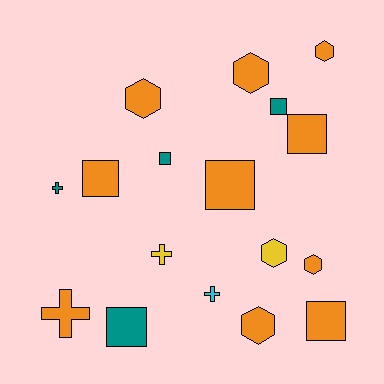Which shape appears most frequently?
Square, with 7 objects.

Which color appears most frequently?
Orange, with 10 objects.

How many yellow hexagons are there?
There is 1 yellow hexagon.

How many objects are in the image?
There are 17 objects.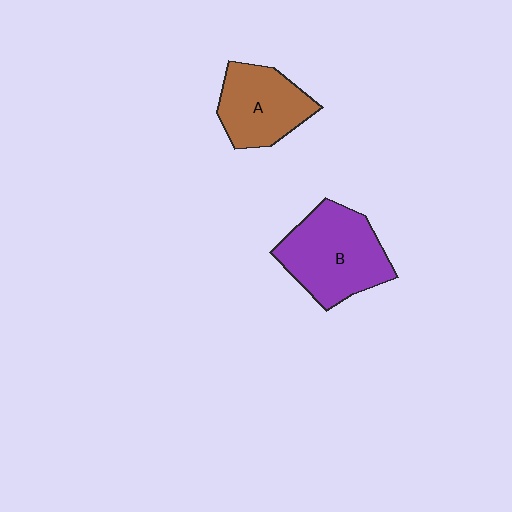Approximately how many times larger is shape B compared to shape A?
Approximately 1.3 times.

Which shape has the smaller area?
Shape A (brown).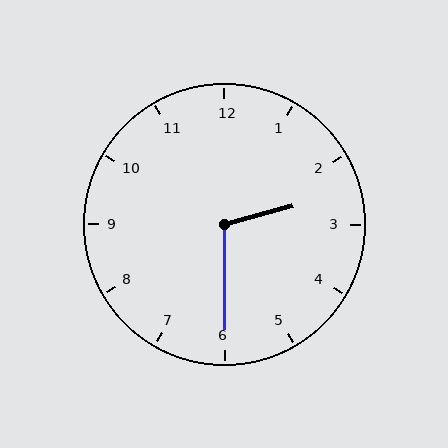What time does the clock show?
2:30.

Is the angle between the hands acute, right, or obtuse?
It is obtuse.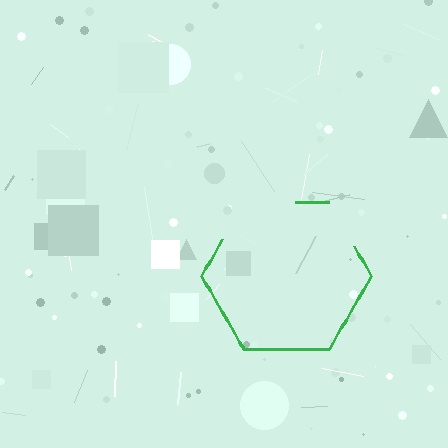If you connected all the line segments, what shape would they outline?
They would outline a hexagon.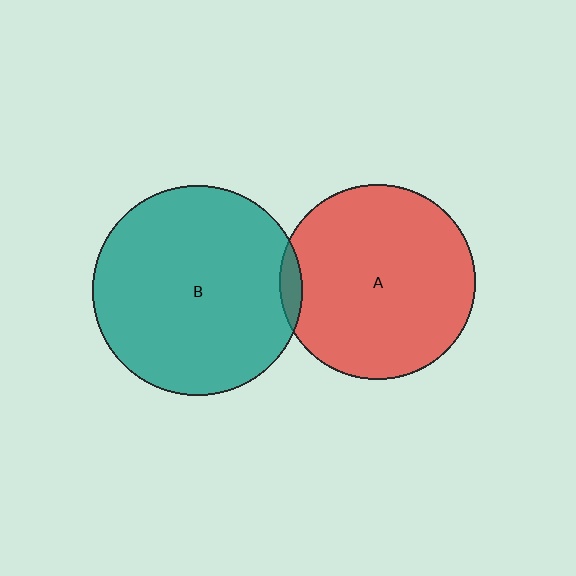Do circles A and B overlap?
Yes.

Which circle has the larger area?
Circle B (teal).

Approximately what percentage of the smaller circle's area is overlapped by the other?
Approximately 5%.